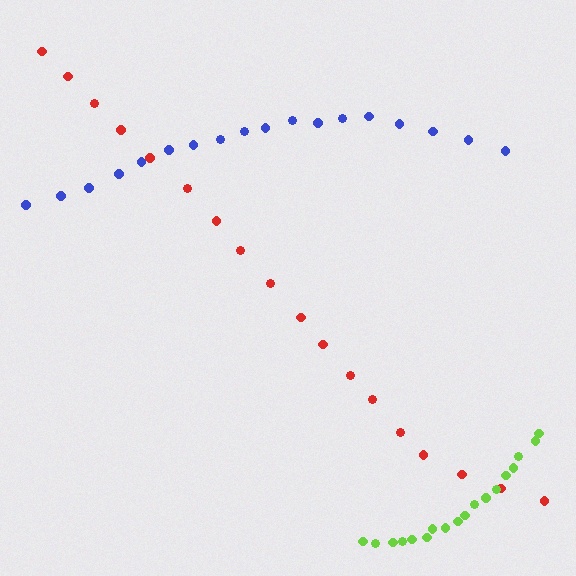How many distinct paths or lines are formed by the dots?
There are 3 distinct paths.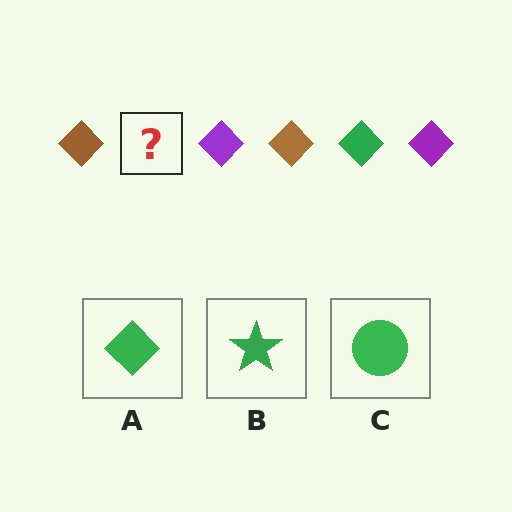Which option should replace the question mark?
Option A.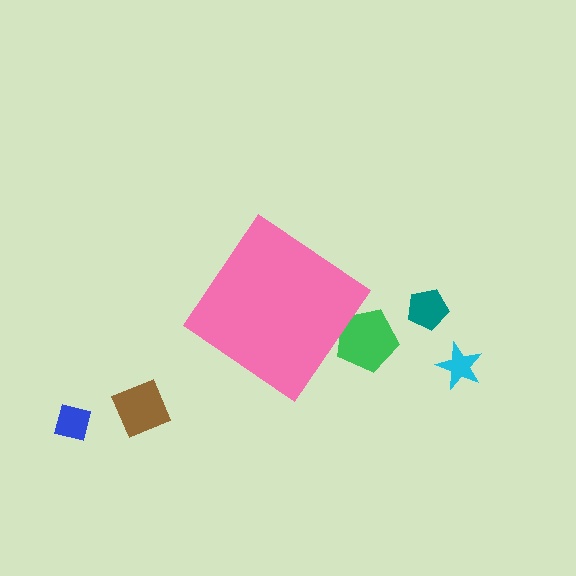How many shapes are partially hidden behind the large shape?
1 shape is partially hidden.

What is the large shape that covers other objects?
A pink diamond.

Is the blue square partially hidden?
No, the blue square is fully visible.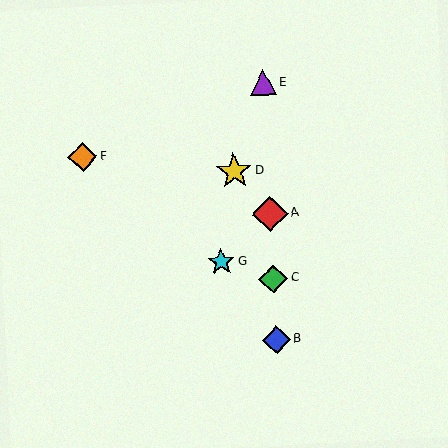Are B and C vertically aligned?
Yes, both are at x≈276.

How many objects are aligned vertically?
4 objects (A, B, C, E) are aligned vertically.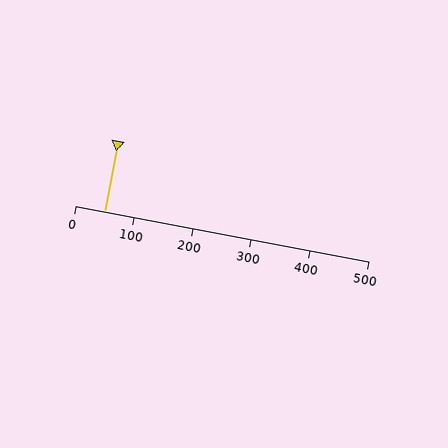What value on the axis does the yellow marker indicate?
The marker indicates approximately 50.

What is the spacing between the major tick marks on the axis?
The major ticks are spaced 100 apart.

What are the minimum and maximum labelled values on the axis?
The axis runs from 0 to 500.